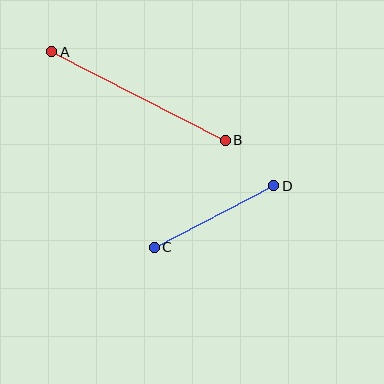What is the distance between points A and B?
The distance is approximately 195 pixels.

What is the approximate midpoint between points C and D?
The midpoint is at approximately (214, 216) pixels.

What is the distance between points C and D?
The distance is approximately 135 pixels.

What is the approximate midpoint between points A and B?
The midpoint is at approximately (138, 96) pixels.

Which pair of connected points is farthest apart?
Points A and B are farthest apart.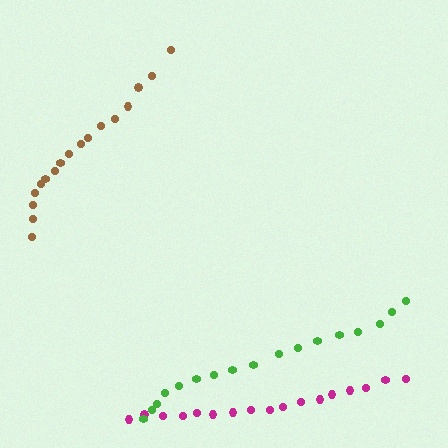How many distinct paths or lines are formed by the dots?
There are 3 distinct paths.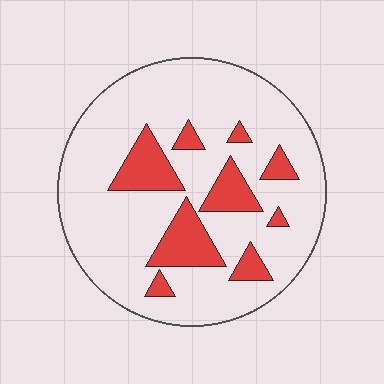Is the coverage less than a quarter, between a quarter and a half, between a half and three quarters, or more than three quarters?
Less than a quarter.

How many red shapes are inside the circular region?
9.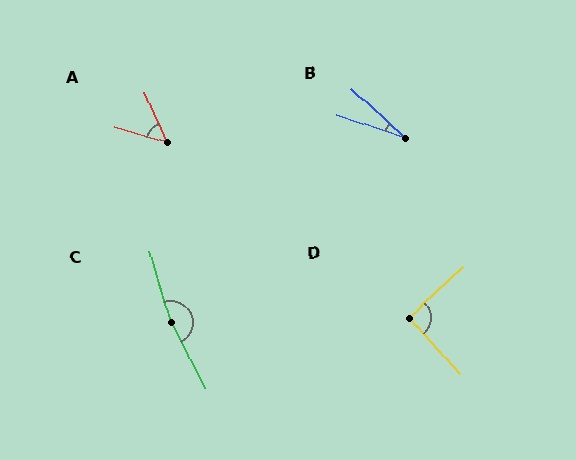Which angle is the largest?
C, at approximately 169 degrees.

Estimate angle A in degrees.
Approximately 51 degrees.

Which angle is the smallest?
B, at approximately 24 degrees.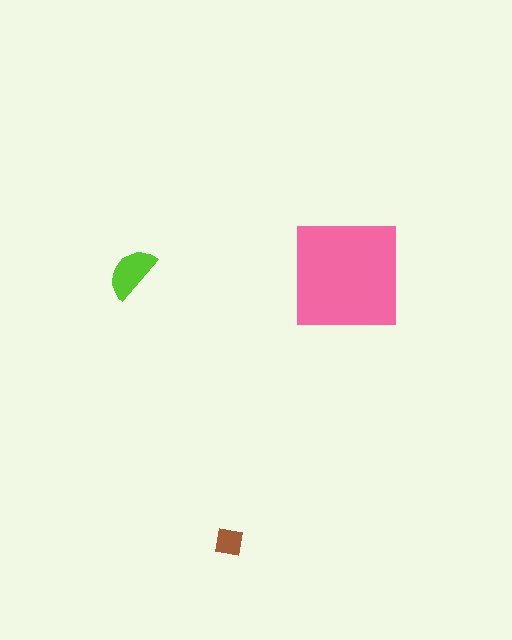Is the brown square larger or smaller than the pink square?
Smaller.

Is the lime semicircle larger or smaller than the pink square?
Smaller.